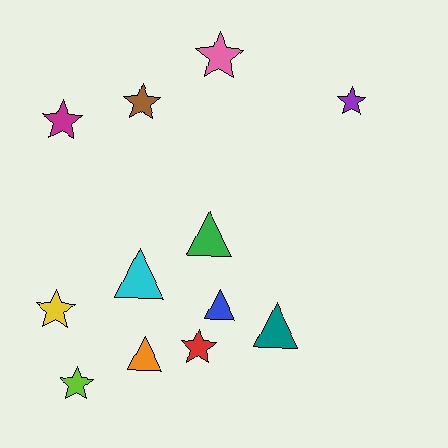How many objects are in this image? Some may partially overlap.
There are 12 objects.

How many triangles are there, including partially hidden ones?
There are 5 triangles.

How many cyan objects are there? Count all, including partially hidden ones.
There is 1 cyan object.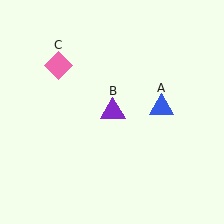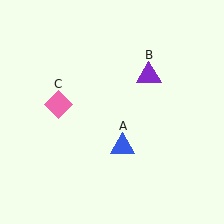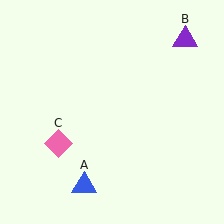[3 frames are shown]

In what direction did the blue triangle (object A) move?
The blue triangle (object A) moved down and to the left.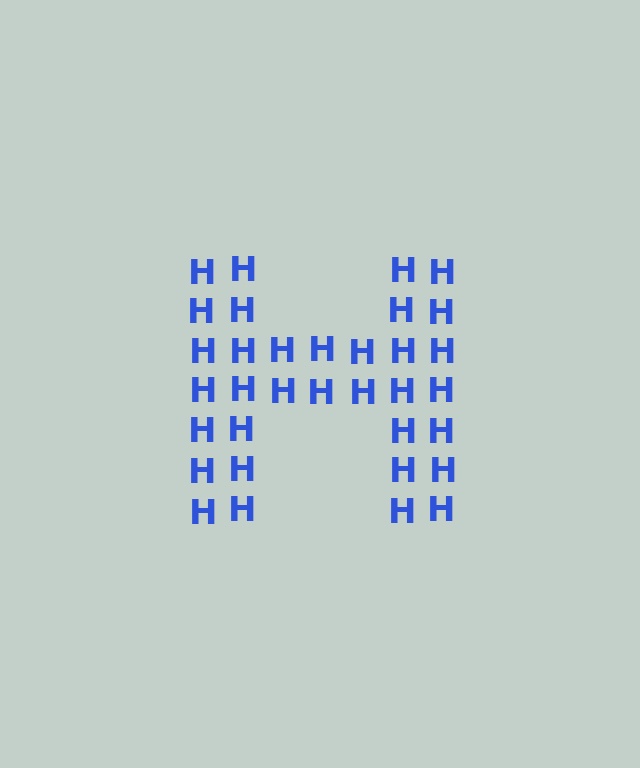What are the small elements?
The small elements are letter H's.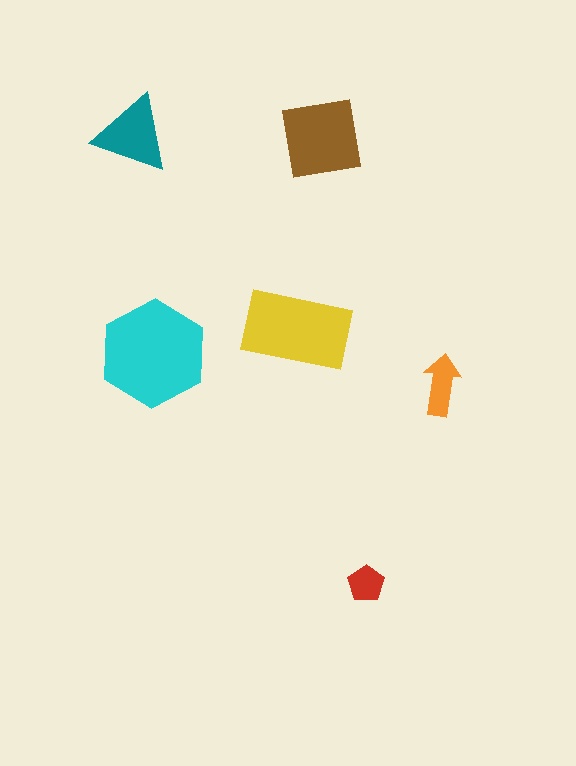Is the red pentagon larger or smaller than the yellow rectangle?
Smaller.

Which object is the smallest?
The red pentagon.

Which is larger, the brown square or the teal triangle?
The brown square.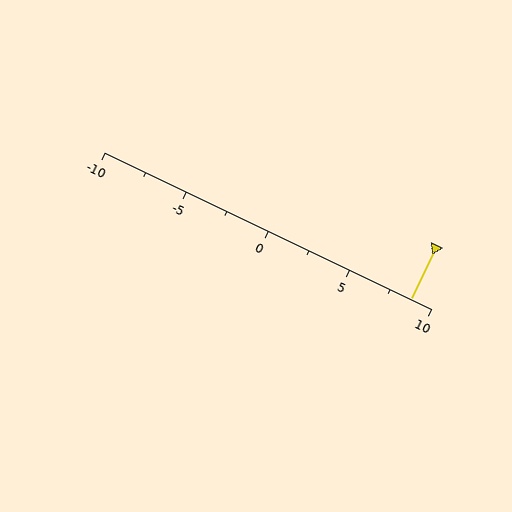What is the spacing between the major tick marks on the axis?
The major ticks are spaced 5 apart.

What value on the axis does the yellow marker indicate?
The marker indicates approximately 8.8.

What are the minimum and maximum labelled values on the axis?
The axis runs from -10 to 10.